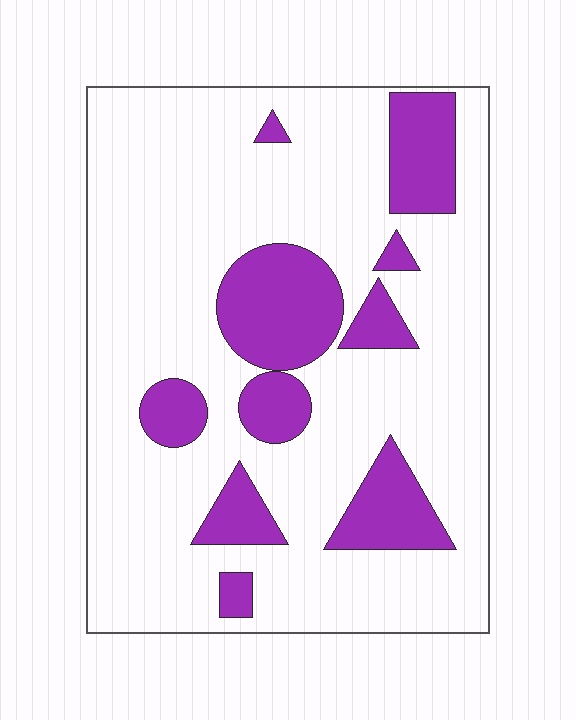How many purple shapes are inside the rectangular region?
10.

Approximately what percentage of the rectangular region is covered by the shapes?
Approximately 20%.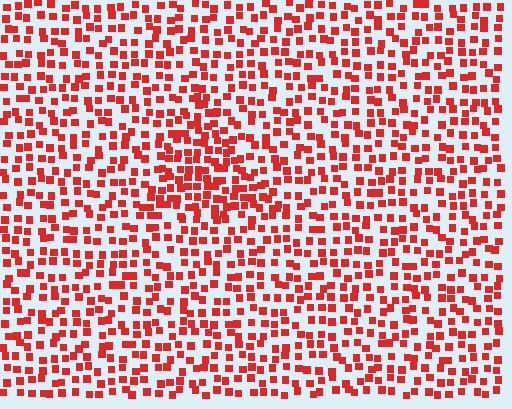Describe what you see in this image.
The image contains small red elements arranged at two different densities. A triangle-shaped region is visible where the elements are more densely packed than the surrounding area.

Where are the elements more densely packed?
The elements are more densely packed inside the triangle boundary.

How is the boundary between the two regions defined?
The boundary is defined by a change in element density (approximately 1.6x ratio). All elements are the same color, size, and shape.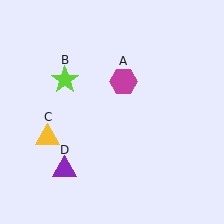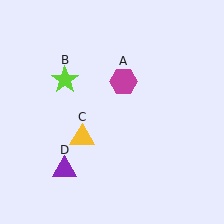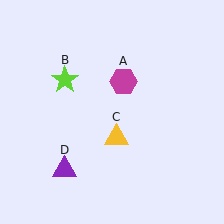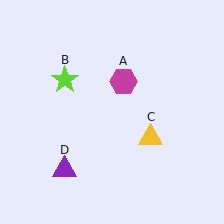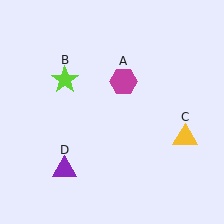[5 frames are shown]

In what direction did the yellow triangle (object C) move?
The yellow triangle (object C) moved right.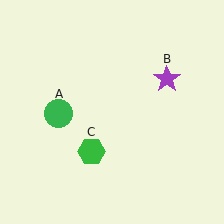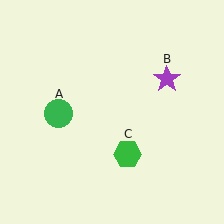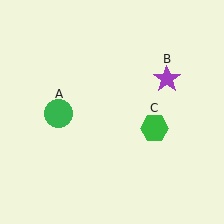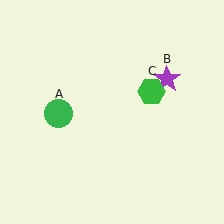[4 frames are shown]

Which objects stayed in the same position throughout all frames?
Green circle (object A) and purple star (object B) remained stationary.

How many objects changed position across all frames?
1 object changed position: green hexagon (object C).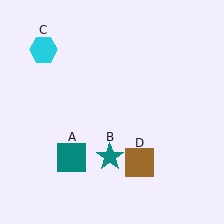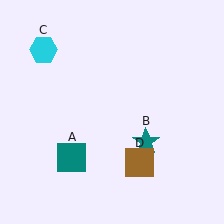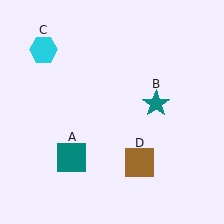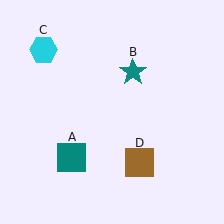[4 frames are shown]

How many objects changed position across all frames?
1 object changed position: teal star (object B).